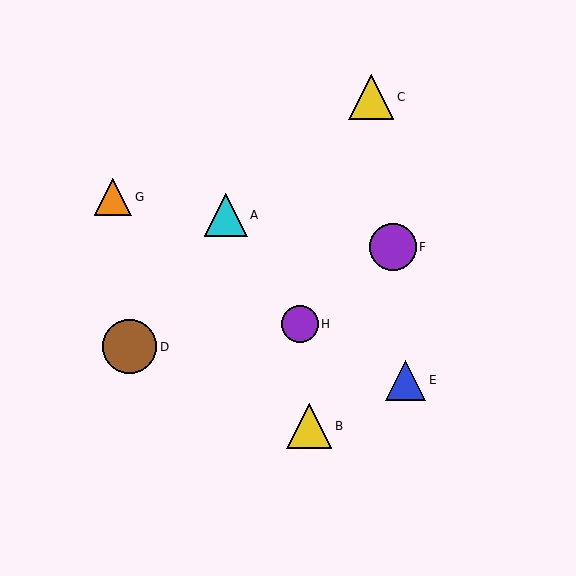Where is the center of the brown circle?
The center of the brown circle is at (130, 347).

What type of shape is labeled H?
Shape H is a purple circle.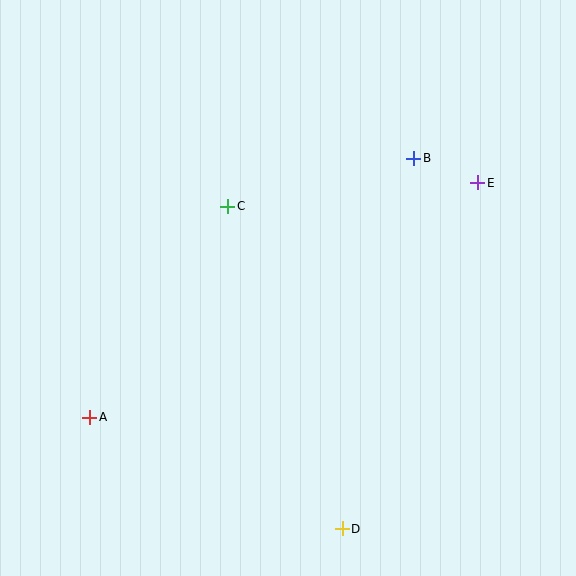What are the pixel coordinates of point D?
Point D is at (342, 529).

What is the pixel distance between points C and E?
The distance between C and E is 251 pixels.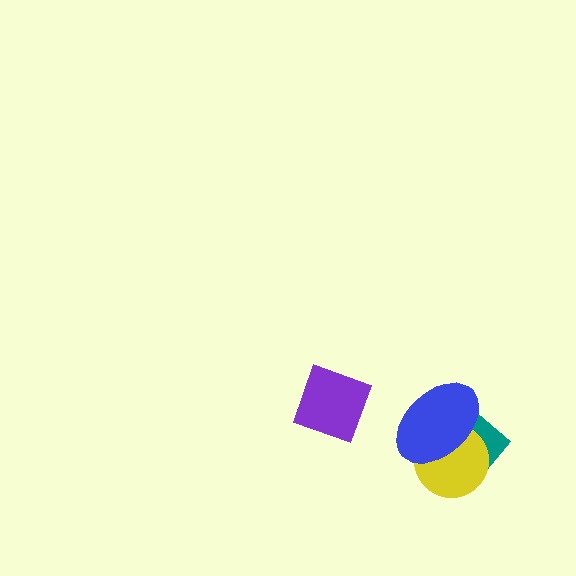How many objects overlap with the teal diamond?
2 objects overlap with the teal diamond.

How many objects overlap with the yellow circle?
2 objects overlap with the yellow circle.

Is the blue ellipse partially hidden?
No, no other shape covers it.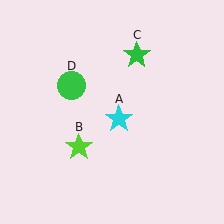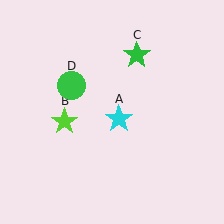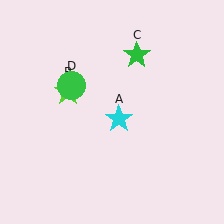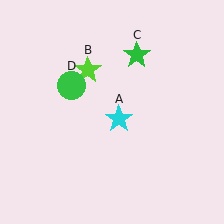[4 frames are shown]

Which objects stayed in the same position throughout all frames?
Cyan star (object A) and green star (object C) and green circle (object D) remained stationary.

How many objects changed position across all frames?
1 object changed position: lime star (object B).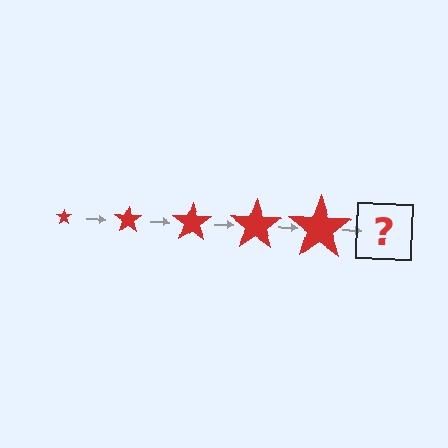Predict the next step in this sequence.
The next step is a red star, larger than the previous one.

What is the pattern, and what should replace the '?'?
The pattern is that the star gets progressively larger each step. The '?' should be a red star, larger than the previous one.